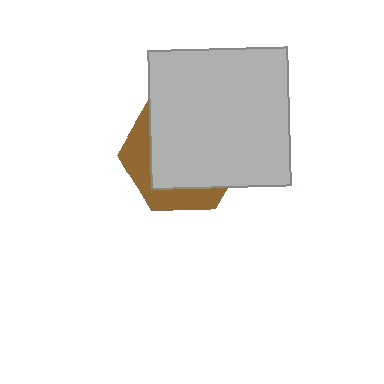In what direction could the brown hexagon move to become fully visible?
The brown hexagon could move toward the lower-left. That would shift it out from behind the light gray square entirely.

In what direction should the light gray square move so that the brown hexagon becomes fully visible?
The light gray square should move toward the upper-right. That is the shortest direction to clear the overlap and leave the brown hexagon fully visible.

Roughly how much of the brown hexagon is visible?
A small part of it is visible (roughly 30%).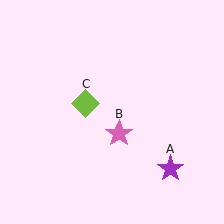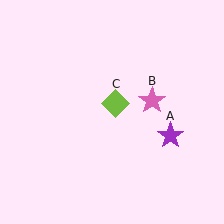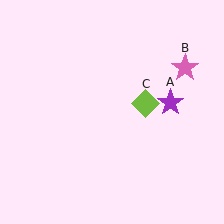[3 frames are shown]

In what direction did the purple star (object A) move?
The purple star (object A) moved up.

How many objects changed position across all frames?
3 objects changed position: purple star (object A), pink star (object B), lime diamond (object C).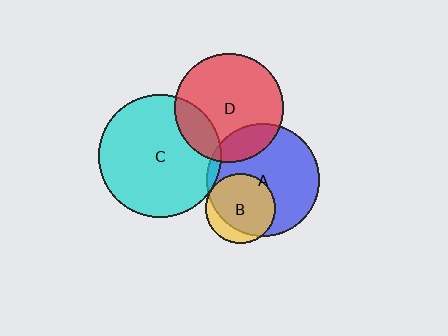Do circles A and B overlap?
Yes.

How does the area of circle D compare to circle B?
Approximately 2.5 times.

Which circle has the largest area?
Circle C (cyan).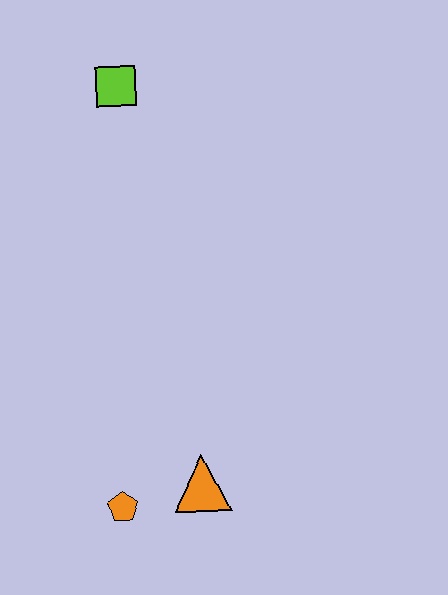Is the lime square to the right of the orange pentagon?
Yes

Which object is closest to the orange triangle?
The orange pentagon is closest to the orange triangle.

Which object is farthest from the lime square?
The orange pentagon is farthest from the lime square.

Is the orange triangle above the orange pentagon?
Yes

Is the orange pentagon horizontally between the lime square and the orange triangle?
No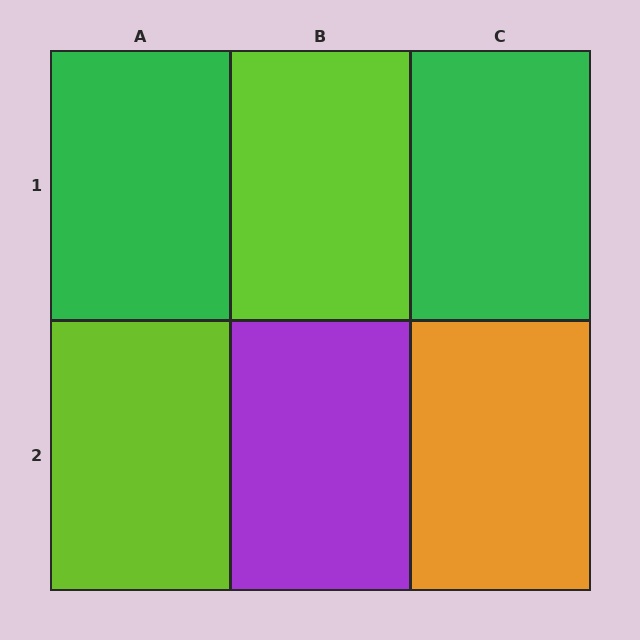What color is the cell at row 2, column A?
Lime.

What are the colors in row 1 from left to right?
Green, lime, green.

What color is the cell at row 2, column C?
Orange.